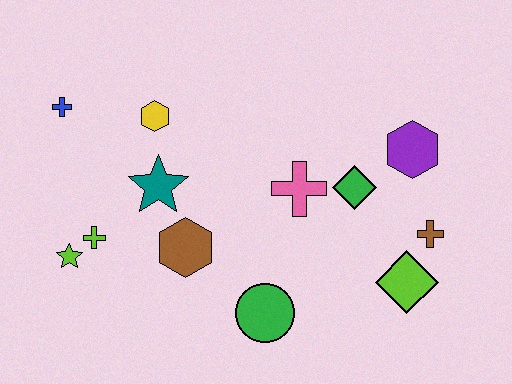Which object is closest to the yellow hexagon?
The teal star is closest to the yellow hexagon.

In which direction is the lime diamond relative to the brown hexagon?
The lime diamond is to the right of the brown hexagon.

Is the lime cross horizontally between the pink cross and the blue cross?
Yes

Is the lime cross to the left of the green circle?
Yes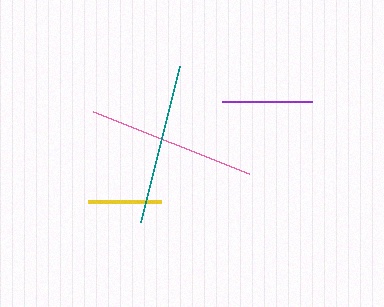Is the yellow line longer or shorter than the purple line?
The purple line is longer than the yellow line.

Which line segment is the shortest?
The yellow line is the shortest at approximately 72 pixels.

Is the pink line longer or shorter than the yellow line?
The pink line is longer than the yellow line.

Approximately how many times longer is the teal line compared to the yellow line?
The teal line is approximately 2.2 times the length of the yellow line.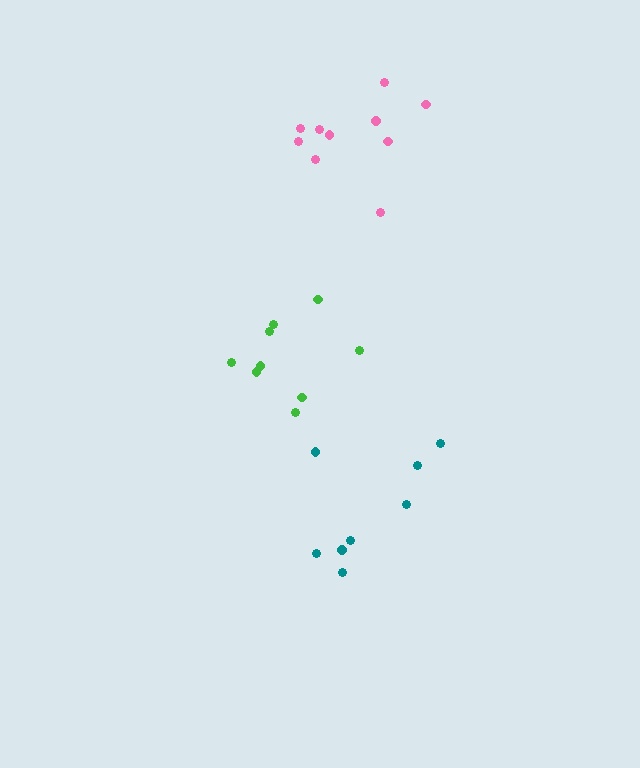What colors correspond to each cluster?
The clusters are colored: pink, teal, green.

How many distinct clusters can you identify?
There are 3 distinct clusters.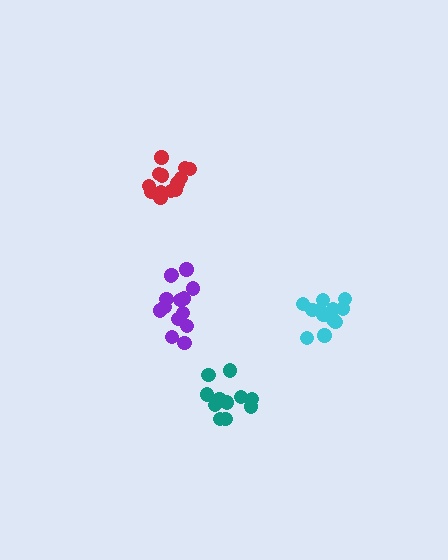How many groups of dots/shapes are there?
There are 4 groups.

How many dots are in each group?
Group 1: 13 dots, Group 2: 14 dots, Group 3: 14 dots, Group 4: 12 dots (53 total).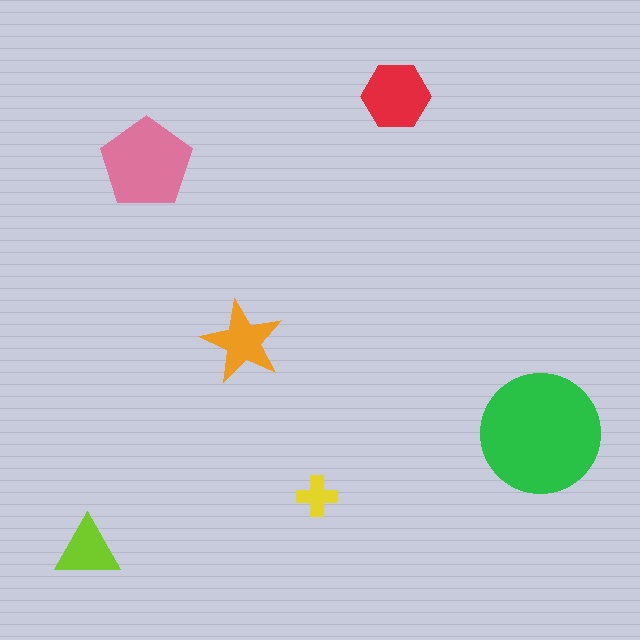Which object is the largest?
The green circle.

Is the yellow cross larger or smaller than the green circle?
Smaller.